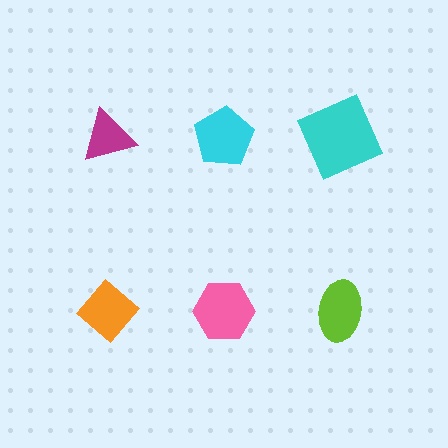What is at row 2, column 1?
An orange diamond.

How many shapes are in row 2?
3 shapes.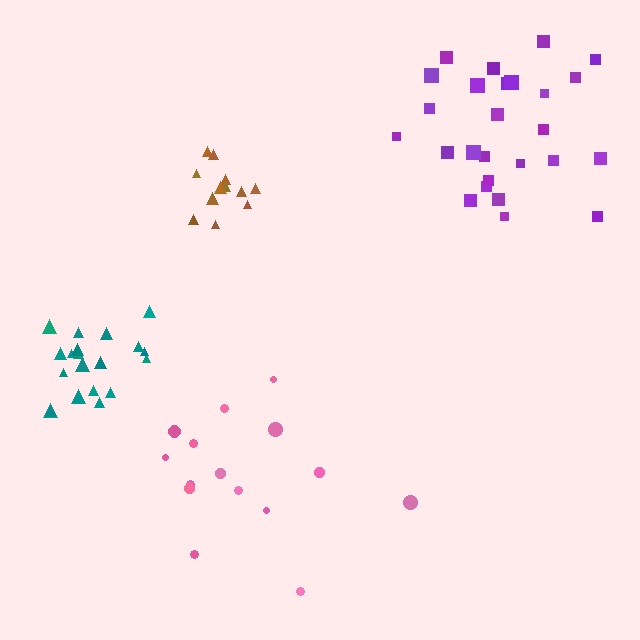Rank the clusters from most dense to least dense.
brown, teal, purple, pink.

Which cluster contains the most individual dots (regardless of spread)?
Purple (26).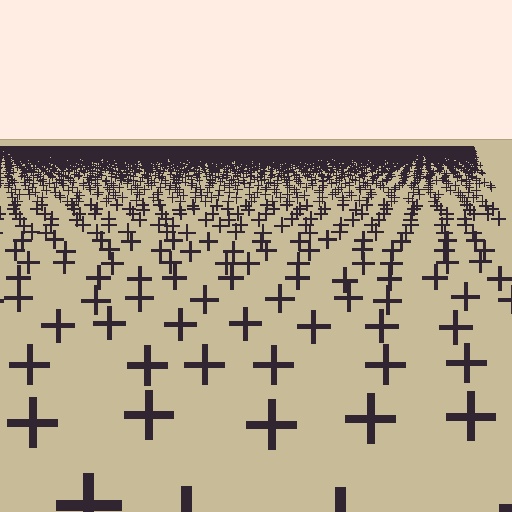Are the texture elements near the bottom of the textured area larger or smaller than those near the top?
Larger. Near the bottom, elements are closer to the viewer and appear at a bigger on-screen size.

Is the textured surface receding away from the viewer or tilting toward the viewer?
The surface is receding away from the viewer. Texture elements get smaller and denser toward the top.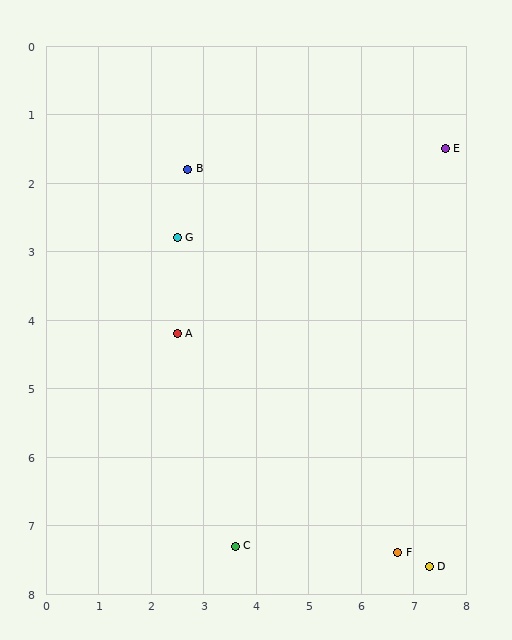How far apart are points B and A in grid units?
Points B and A are about 2.4 grid units apart.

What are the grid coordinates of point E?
Point E is at approximately (7.6, 1.5).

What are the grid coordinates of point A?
Point A is at approximately (2.5, 4.2).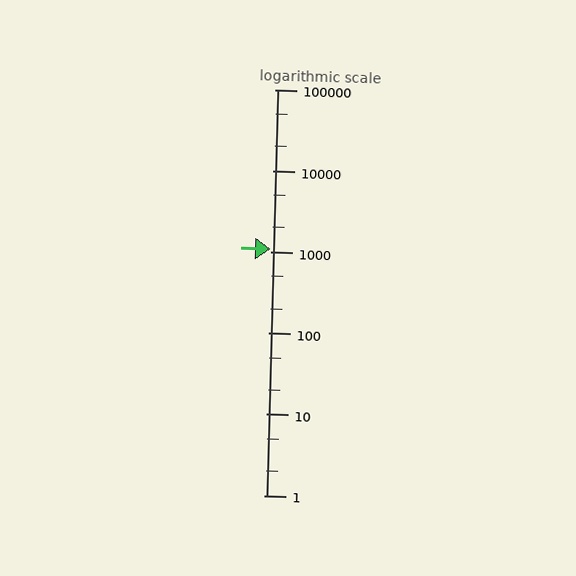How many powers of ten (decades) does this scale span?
The scale spans 5 decades, from 1 to 100000.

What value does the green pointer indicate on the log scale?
The pointer indicates approximately 1100.